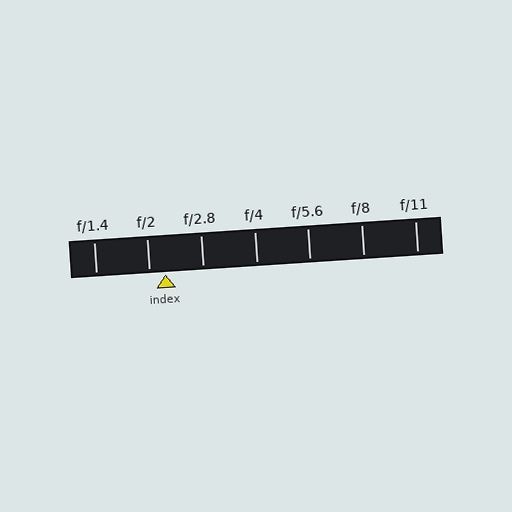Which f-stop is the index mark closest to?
The index mark is closest to f/2.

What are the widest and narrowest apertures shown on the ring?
The widest aperture shown is f/1.4 and the narrowest is f/11.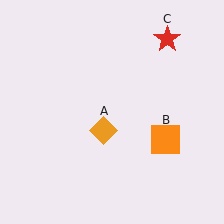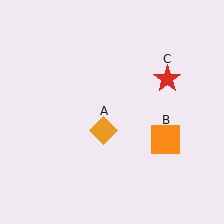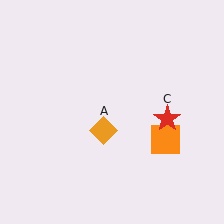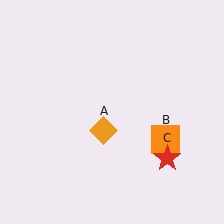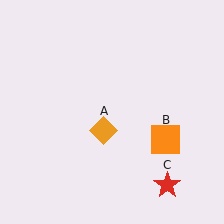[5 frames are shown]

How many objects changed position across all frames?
1 object changed position: red star (object C).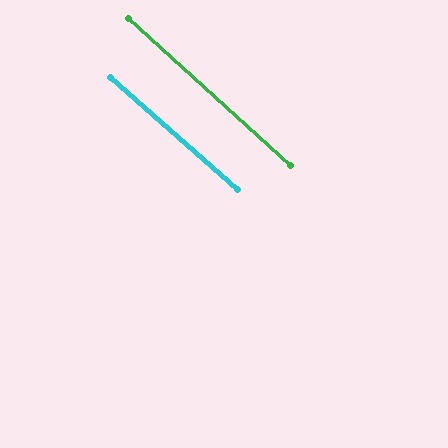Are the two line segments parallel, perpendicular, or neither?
Parallel — their directions differ by only 0.9°.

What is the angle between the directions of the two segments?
Approximately 1 degree.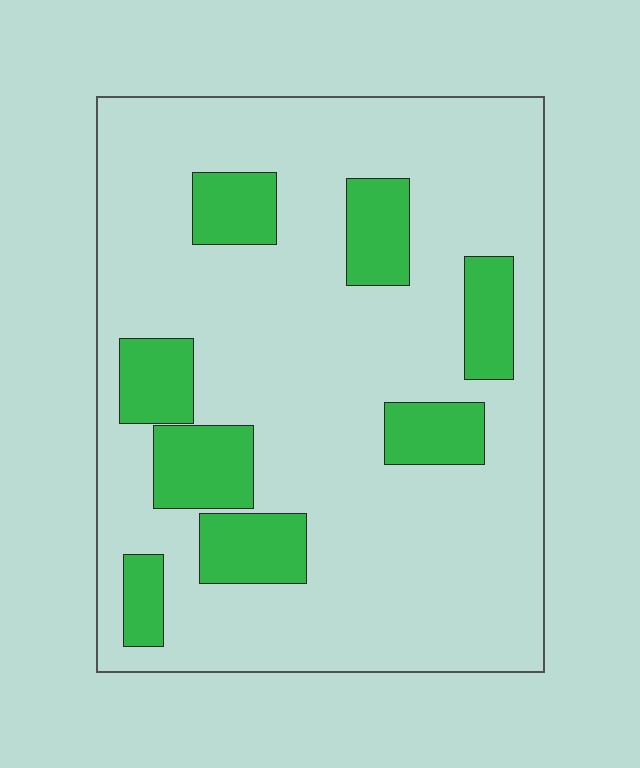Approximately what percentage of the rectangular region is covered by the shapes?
Approximately 20%.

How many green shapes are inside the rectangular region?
8.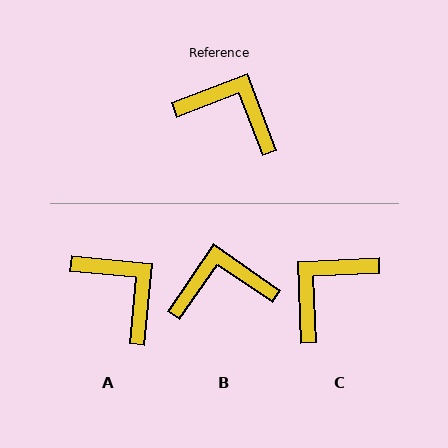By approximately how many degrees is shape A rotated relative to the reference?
Approximately 27 degrees clockwise.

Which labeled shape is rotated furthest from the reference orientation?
C, about 72 degrees away.